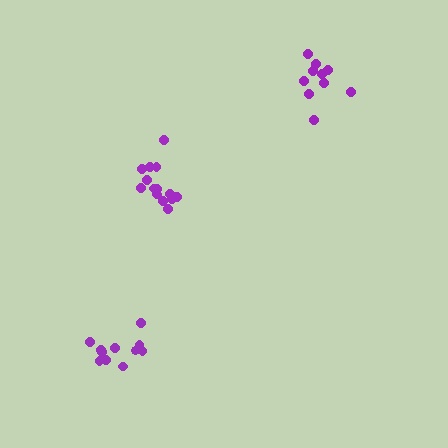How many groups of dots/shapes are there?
There are 3 groups.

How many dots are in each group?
Group 1: 15 dots, Group 2: 10 dots, Group 3: 11 dots (36 total).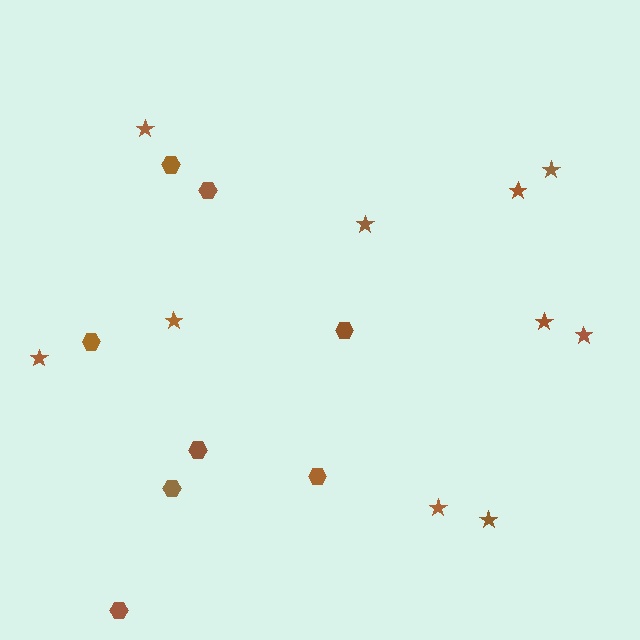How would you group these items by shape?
There are 2 groups: one group of hexagons (8) and one group of stars (10).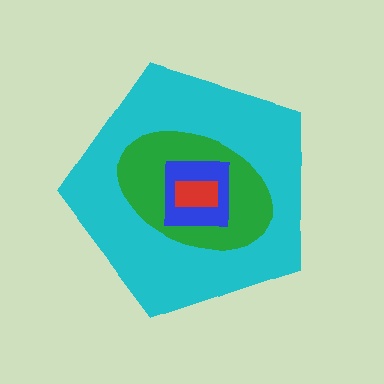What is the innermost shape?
The red rectangle.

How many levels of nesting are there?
4.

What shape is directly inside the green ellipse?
The blue square.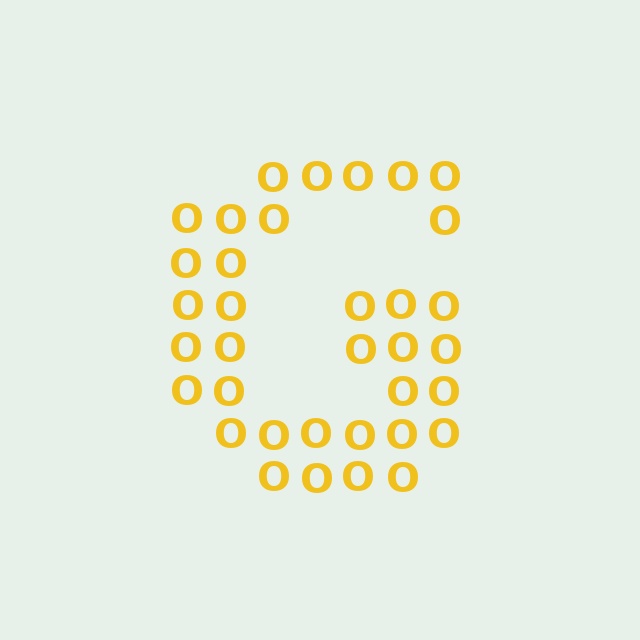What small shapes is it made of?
It is made of small letter O's.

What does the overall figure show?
The overall figure shows the letter G.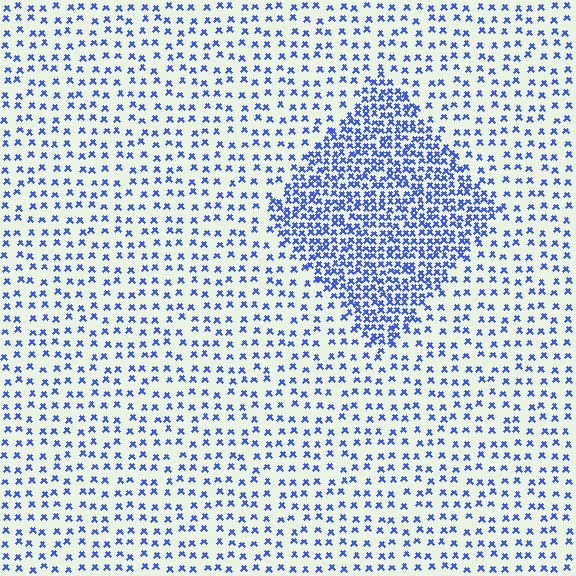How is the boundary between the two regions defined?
The boundary is defined by a change in element density (approximately 2.5x ratio). All elements are the same color, size, and shape.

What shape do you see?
I see a diamond.